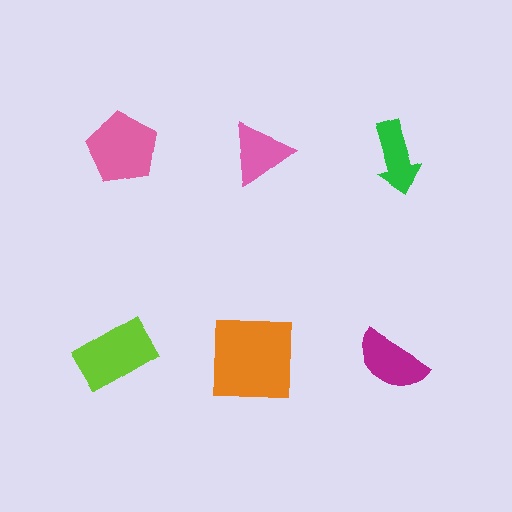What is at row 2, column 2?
An orange square.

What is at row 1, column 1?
A pink pentagon.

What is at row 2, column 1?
A lime rectangle.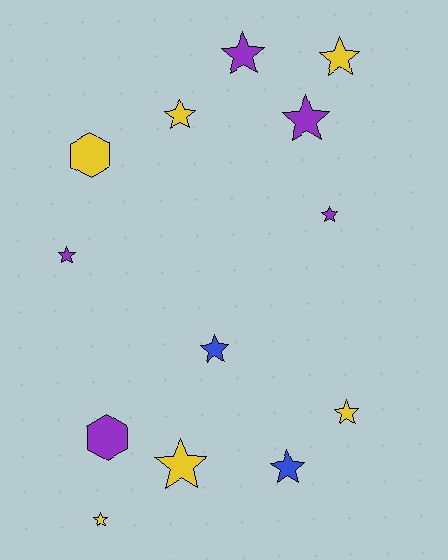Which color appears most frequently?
Yellow, with 6 objects.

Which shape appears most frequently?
Star, with 11 objects.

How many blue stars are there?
There are 2 blue stars.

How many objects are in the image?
There are 13 objects.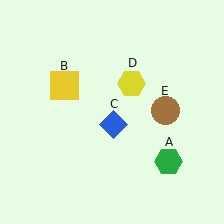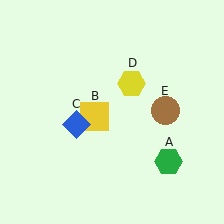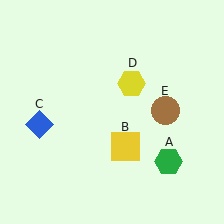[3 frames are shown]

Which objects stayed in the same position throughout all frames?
Green hexagon (object A) and yellow hexagon (object D) and brown circle (object E) remained stationary.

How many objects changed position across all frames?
2 objects changed position: yellow square (object B), blue diamond (object C).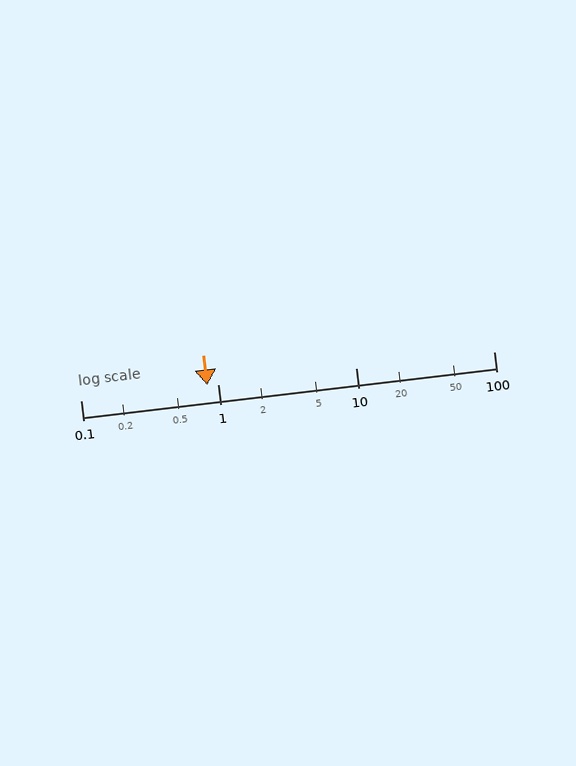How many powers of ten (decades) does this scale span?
The scale spans 3 decades, from 0.1 to 100.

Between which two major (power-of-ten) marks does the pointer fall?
The pointer is between 0.1 and 1.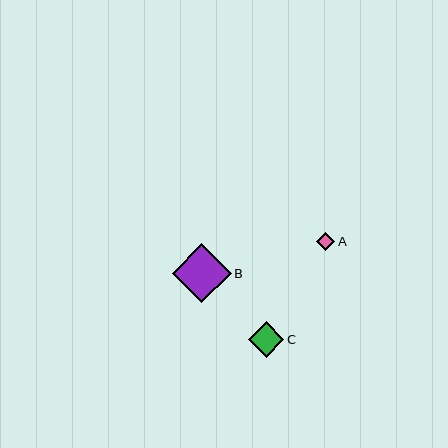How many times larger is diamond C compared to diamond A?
Diamond C is approximately 2.0 times the size of diamond A.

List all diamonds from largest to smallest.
From largest to smallest: B, C, A.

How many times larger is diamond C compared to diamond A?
Diamond C is approximately 2.0 times the size of diamond A.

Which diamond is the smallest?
Diamond A is the smallest with a size of approximately 18 pixels.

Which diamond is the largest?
Diamond B is the largest with a size of approximately 59 pixels.